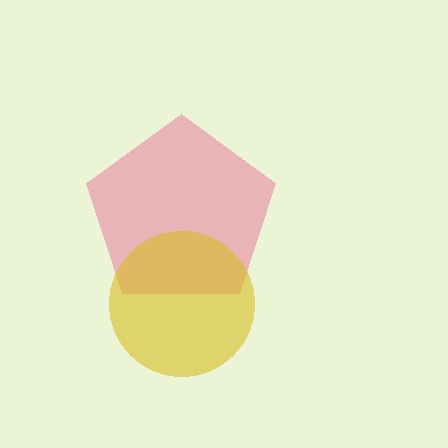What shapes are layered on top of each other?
The layered shapes are: a pink pentagon, a yellow circle.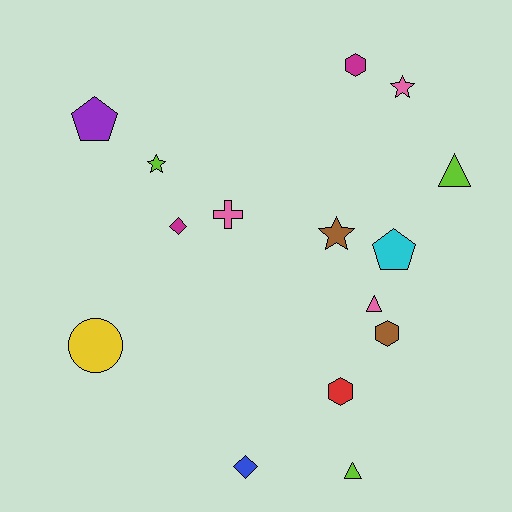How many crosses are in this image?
There is 1 cross.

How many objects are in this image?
There are 15 objects.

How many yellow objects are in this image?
There is 1 yellow object.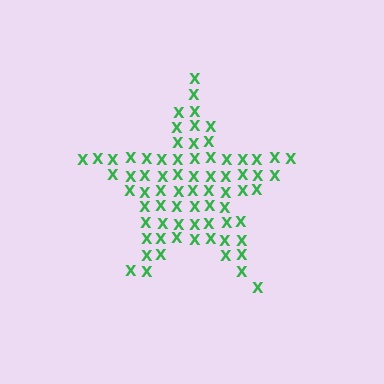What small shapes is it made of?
It is made of small letter X's.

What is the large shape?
The large shape is a star.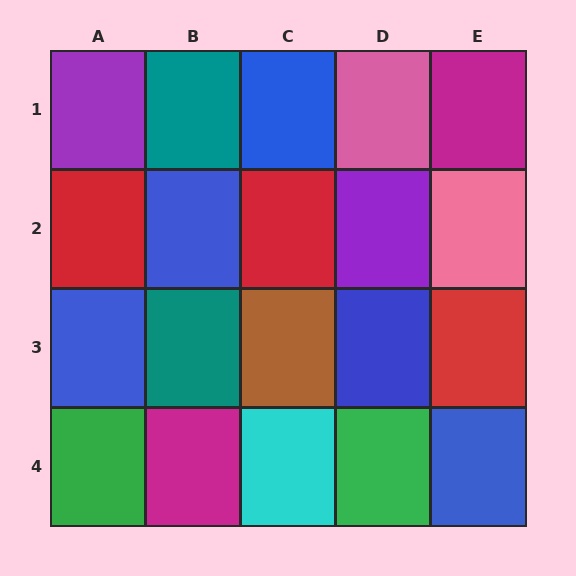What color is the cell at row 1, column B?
Teal.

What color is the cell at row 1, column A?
Purple.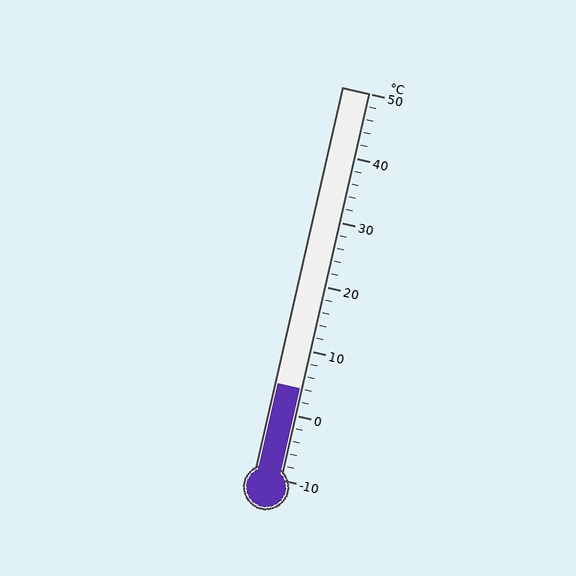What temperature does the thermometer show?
The thermometer shows approximately 4°C.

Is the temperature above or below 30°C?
The temperature is below 30°C.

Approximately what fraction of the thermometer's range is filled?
The thermometer is filled to approximately 25% of its range.